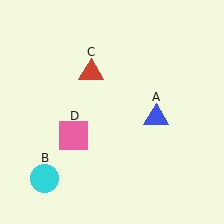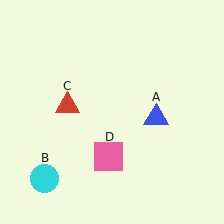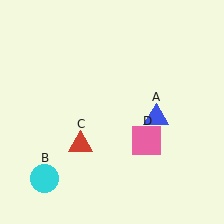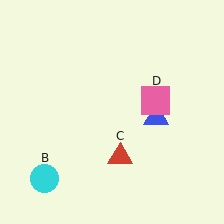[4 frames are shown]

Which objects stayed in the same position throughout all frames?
Blue triangle (object A) and cyan circle (object B) remained stationary.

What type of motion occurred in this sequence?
The red triangle (object C), pink square (object D) rotated counterclockwise around the center of the scene.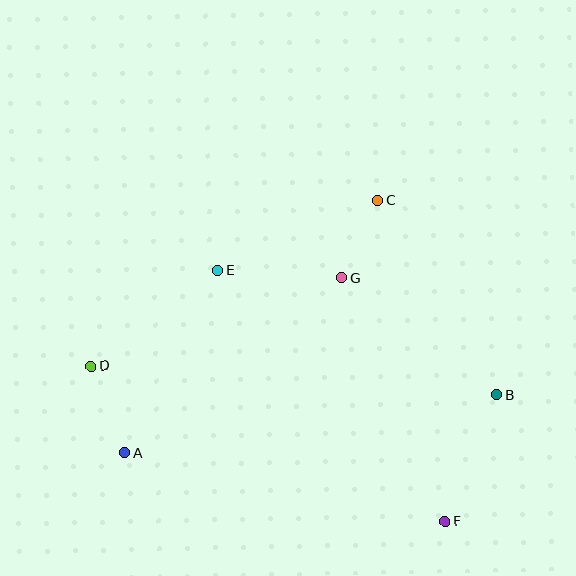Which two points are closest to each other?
Points C and G are closest to each other.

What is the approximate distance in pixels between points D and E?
The distance between D and E is approximately 158 pixels.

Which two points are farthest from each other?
Points B and D are farthest from each other.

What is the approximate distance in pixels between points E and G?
The distance between E and G is approximately 124 pixels.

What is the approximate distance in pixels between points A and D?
The distance between A and D is approximately 93 pixels.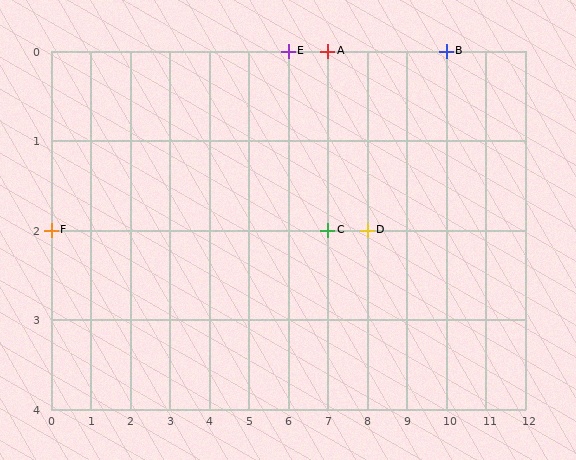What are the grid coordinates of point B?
Point B is at grid coordinates (10, 0).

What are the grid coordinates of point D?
Point D is at grid coordinates (8, 2).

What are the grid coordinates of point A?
Point A is at grid coordinates (7, 0).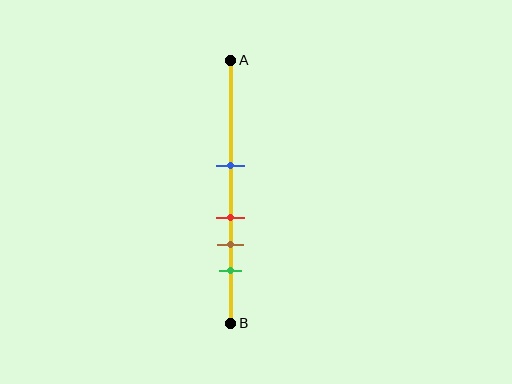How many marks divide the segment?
There are 4 marks dividing the segment.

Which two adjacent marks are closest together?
The red and brown marks are the closest adjacent pair.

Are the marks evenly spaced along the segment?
No, the marks are not evenly spaced.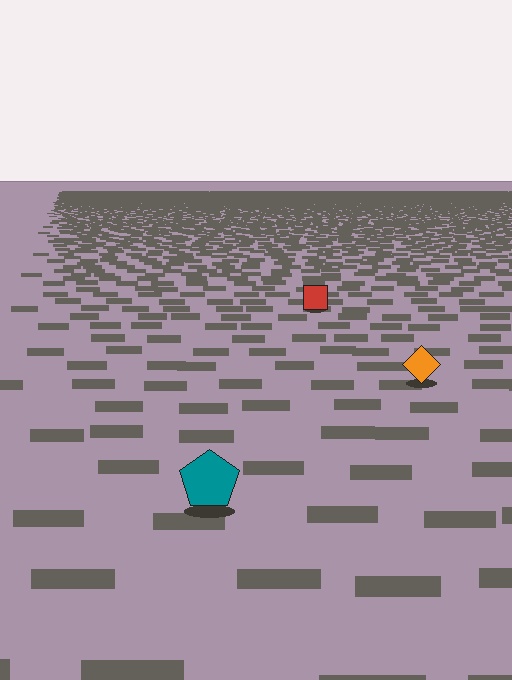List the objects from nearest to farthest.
From nearest to farthest: the teal pentagon, the orange diamond, the red square.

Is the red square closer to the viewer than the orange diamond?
No. The orange diamond is closer — you can tell from the texture gradient: the ground texture is coarser near it.